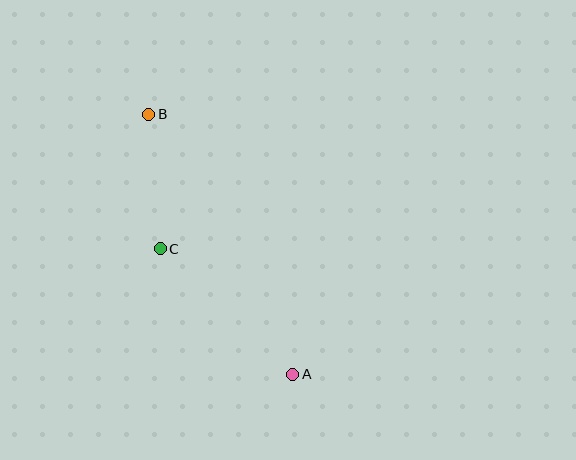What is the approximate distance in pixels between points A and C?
The distance between A and C is approximately 183 pixels.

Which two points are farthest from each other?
Points A and B are farthest from each other.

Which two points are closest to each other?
Points B and C are closest to each other.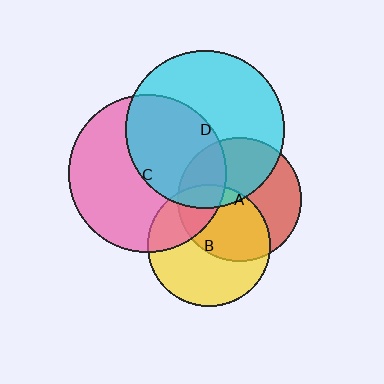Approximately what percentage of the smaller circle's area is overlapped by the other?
Approximately 45%.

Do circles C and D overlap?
Yes.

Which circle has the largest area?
Circle D (cyan).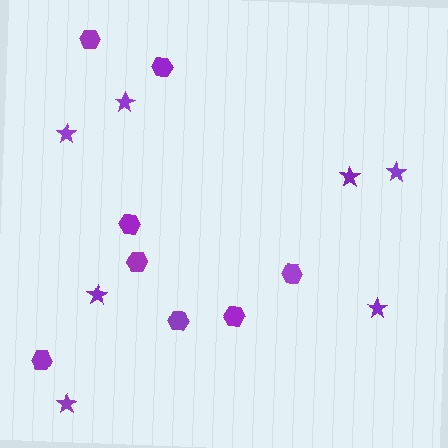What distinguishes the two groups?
There are 2 groups: one group of stars (7) and one group of hexagons (8).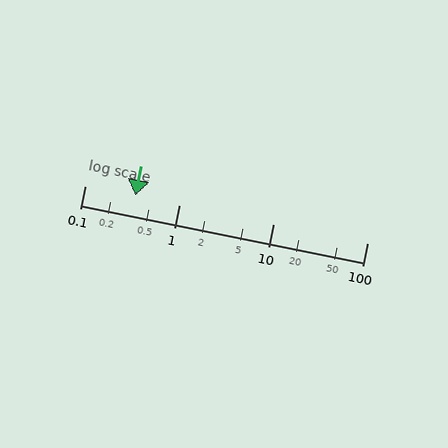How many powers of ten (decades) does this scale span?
The scale spans 3 decades, from 0.1 to 100.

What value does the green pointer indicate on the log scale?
The pointer indicates approximately 0.34.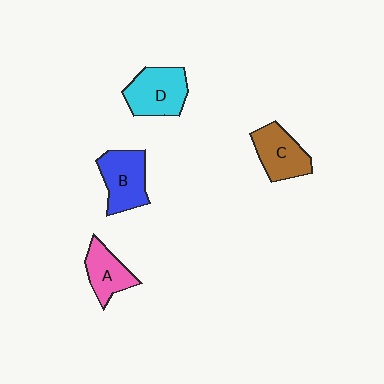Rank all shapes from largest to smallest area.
From largest to smallest: D (cyan), B (blue), C (brown), A (pink).